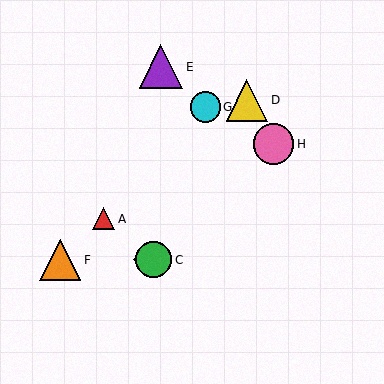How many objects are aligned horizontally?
3 objects (B, C, F) are aligned horizontally.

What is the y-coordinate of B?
Object B is at y≈260.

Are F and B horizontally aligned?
Yes, both are at y≈260.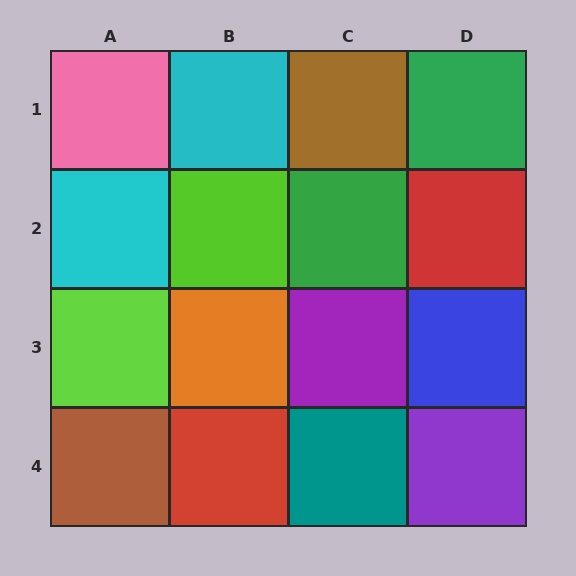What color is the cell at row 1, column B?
Cyan.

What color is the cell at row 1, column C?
Brown.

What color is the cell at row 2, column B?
Lime.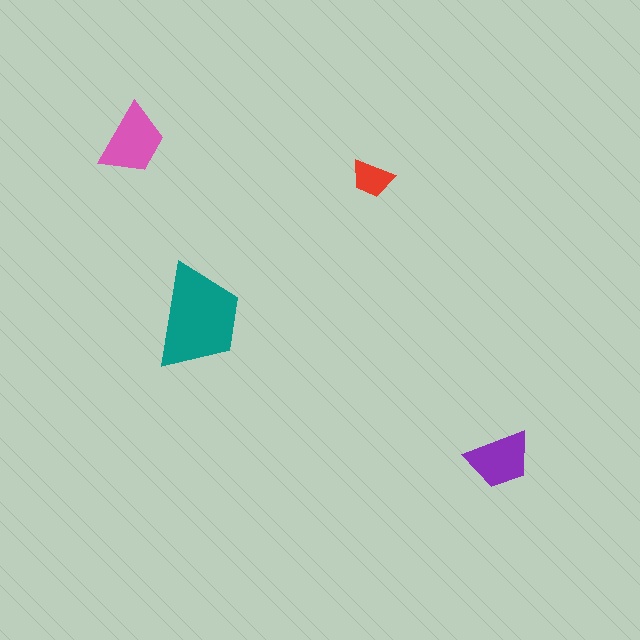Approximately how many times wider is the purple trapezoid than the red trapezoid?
About 1.5 times wider.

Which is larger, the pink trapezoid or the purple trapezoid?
The pink one.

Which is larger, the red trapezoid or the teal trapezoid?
The teal one.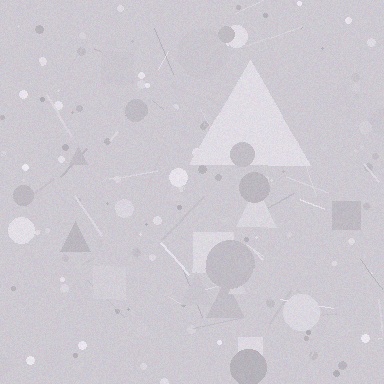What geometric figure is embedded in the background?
A triangle is embedded in the background.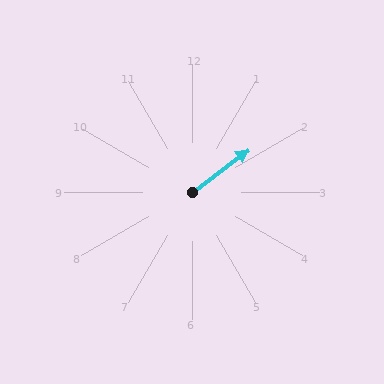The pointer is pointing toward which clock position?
Roughly 2 o'clock.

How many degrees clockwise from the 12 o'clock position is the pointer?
Approximately 53 degrees.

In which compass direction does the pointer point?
Northeast.